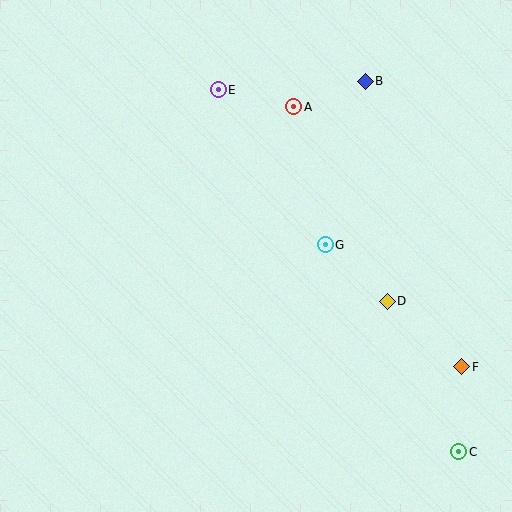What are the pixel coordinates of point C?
Point C is at (459, 452).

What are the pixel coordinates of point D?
Point D is at (387, 301).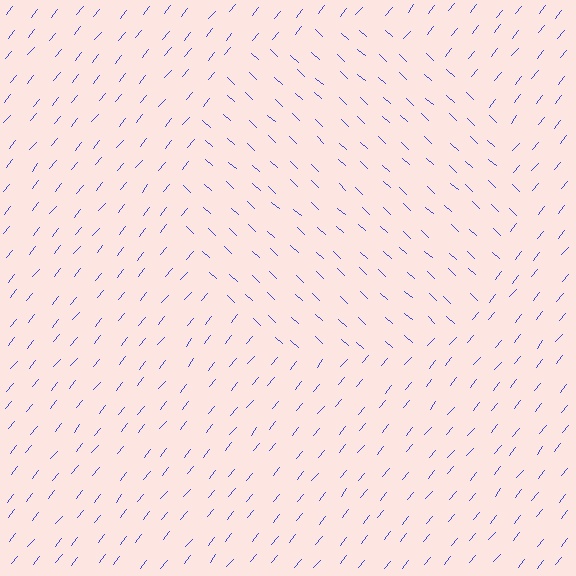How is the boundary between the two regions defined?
The boundary is defined purely by a change in line orientation (approximately 87 degrees difference). All lines are the same color and thickness.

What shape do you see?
I see a circle.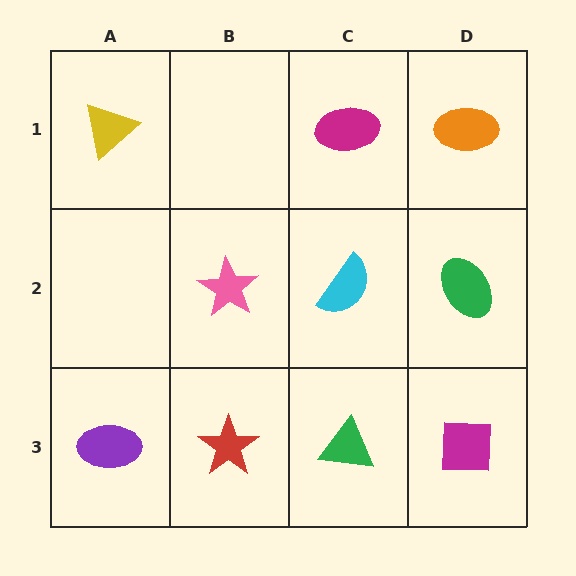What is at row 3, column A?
A purple ellipse.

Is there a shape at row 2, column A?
No, that cell is empty.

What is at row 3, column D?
A magenta square.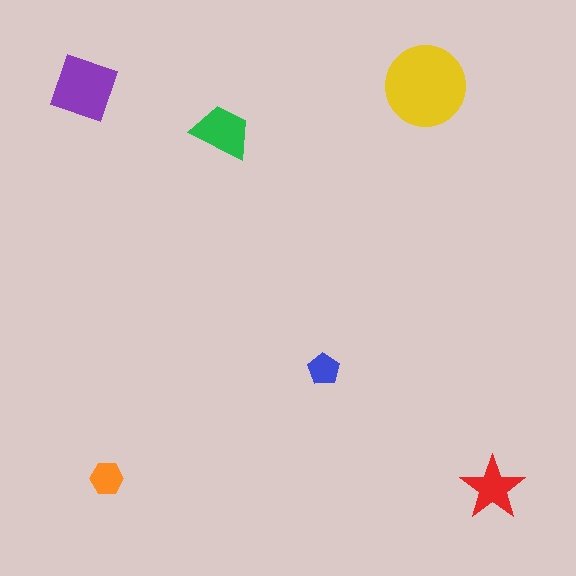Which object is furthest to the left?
The purple diamond is leftmost.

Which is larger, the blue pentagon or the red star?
The red star.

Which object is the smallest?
The blue pentagon.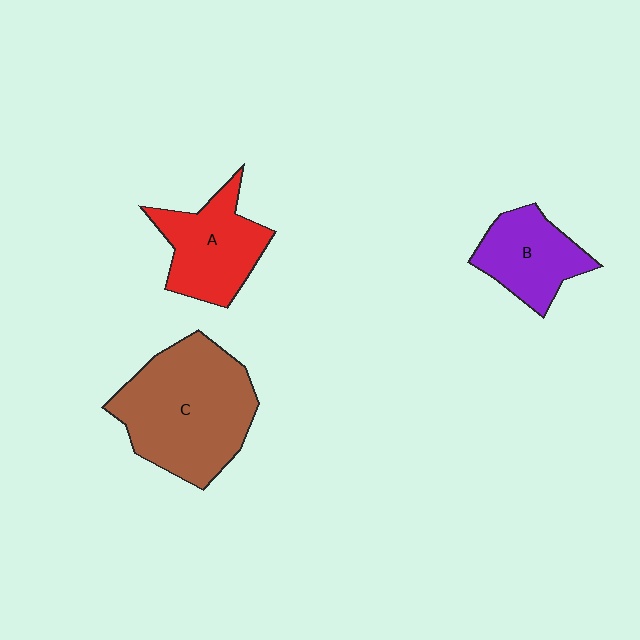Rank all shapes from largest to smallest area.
From largest to smallest: C (brown), A (red), B (purple).